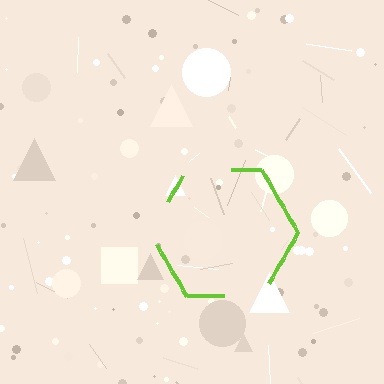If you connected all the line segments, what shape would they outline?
They would outline a hexagon.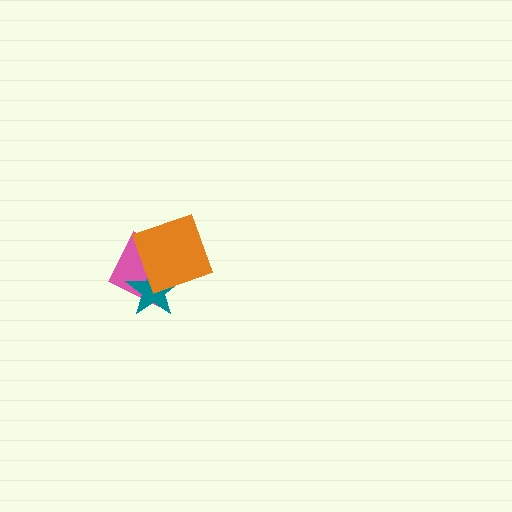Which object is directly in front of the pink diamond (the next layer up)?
The teal star is directly in front of the pink diamond.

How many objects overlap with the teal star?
2 objects overlap with the teal star.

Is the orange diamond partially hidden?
No, no other shape covers it.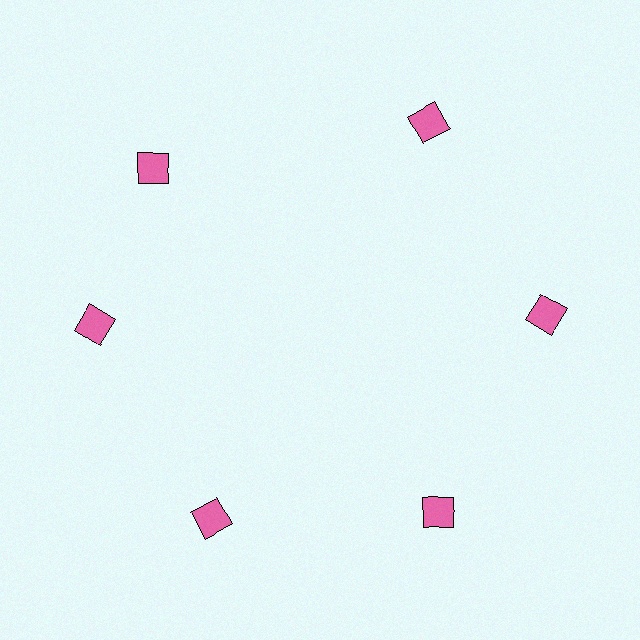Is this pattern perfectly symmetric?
No. The 6 pink squares are arranged in a ring, but one element near the 11 o'clock position is rotated out of alignment along the ring, breaking the 6-fold rotational symmetry.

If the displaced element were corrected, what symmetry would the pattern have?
It would have 6-fold rotational symmetry — the pattern would map onto itself every 60 degrees.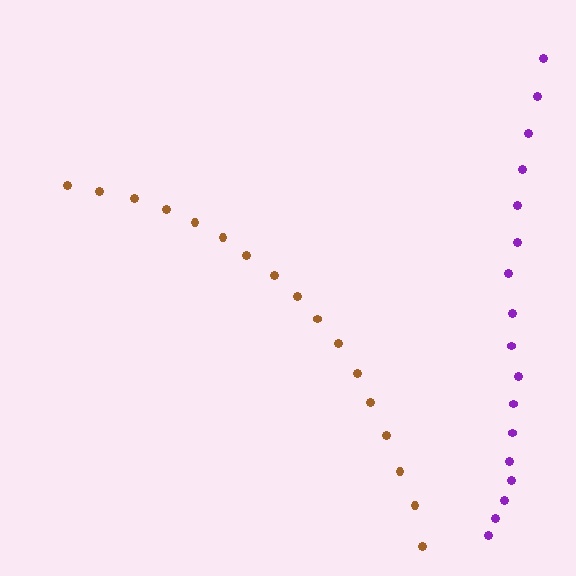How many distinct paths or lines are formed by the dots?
There are 2 distinct paths.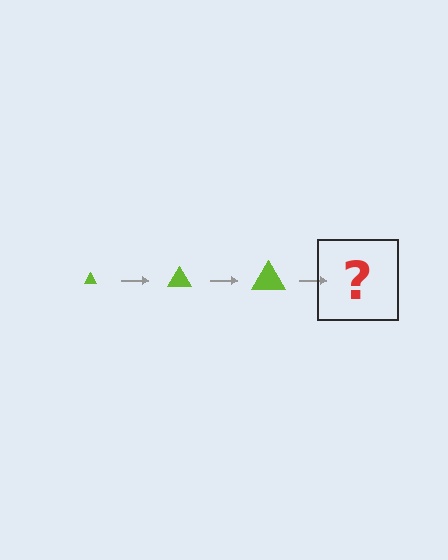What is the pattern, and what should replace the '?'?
The pattern is that the triangle gets progressively larger each step. The '?' should be a lime triangle, larger than the previous one.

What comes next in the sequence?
The next element should be a lime triangle, larger than the previous one.